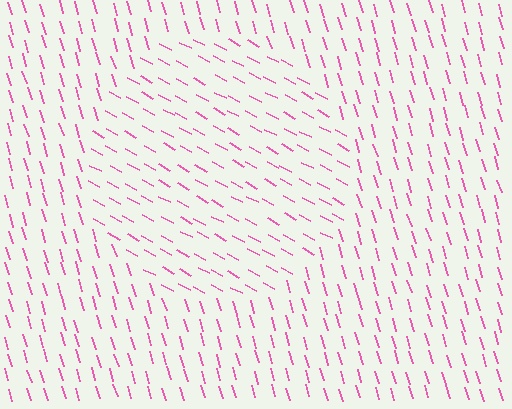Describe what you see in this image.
The image is filled with small pink line segments. A circle region in the image has lines oriented differently from the surrounding lines, creating a visible texture boundary.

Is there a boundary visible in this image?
Yes, there is a texture boundary formed by a change in line orientation.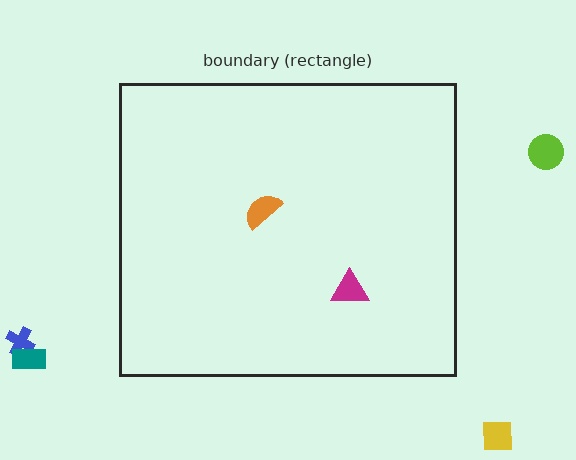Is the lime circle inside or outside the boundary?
Outside.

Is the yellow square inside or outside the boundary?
Outside.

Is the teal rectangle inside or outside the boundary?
Outside.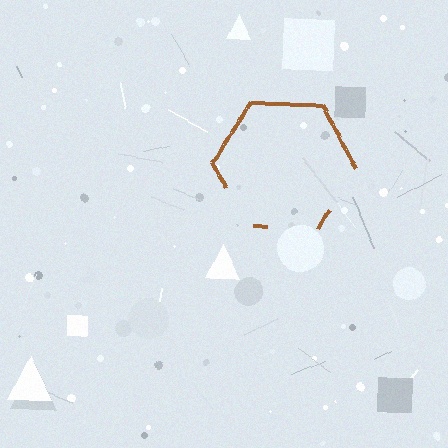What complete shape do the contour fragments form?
The contour fragments form a hexagon.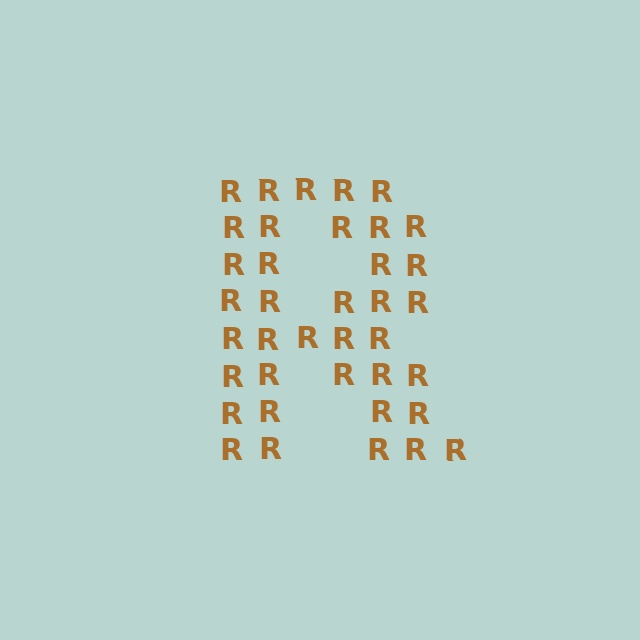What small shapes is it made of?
It is made of small letter R's.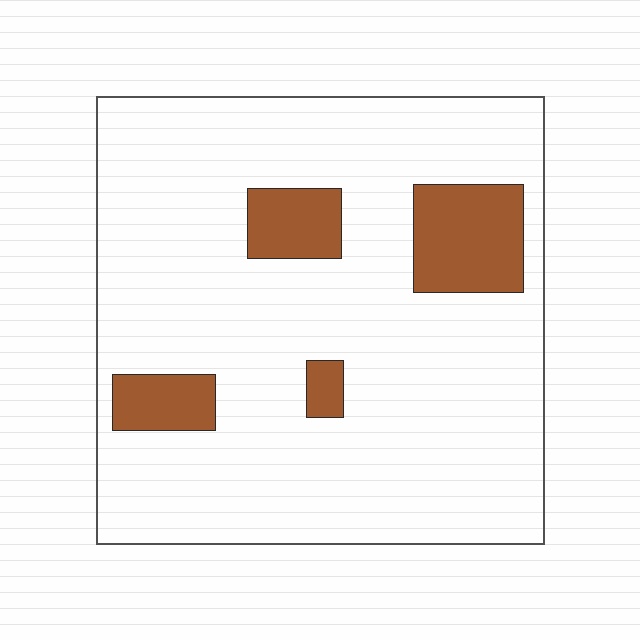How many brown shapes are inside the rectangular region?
4.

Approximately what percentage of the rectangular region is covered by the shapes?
Approximately 15%.